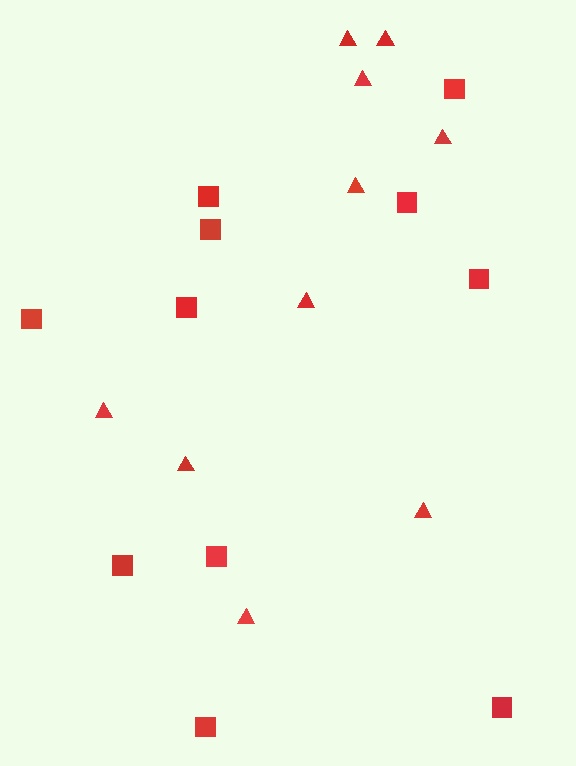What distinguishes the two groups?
There are 2 groups: one group of squares (11) and one group of triangles (10).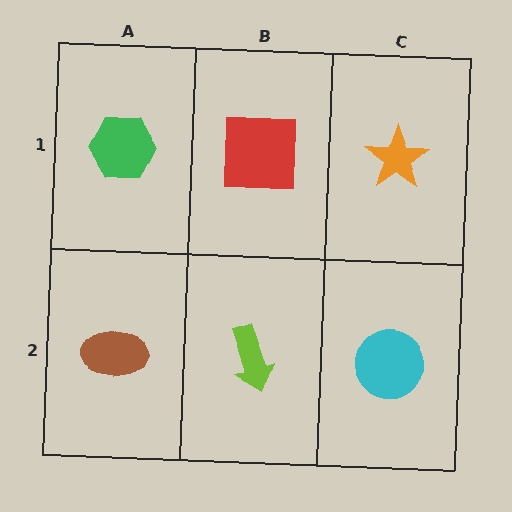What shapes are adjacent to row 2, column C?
An orange star (row 1, column C), a lime arrow (row 2, column B).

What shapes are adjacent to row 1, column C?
A cyan circle (row 2, column C), a red square (row 1, column B).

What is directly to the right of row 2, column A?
A lime arrow.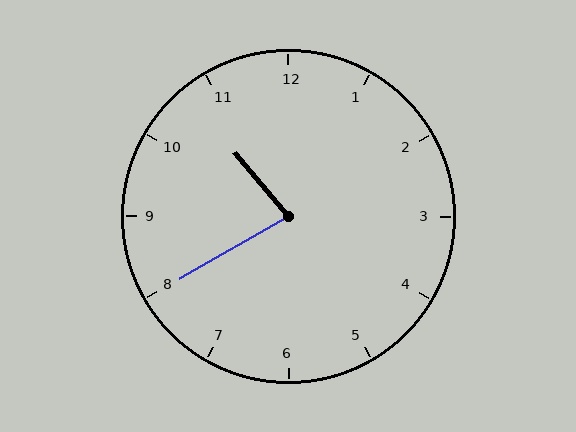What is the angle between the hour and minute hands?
Approximately 80 degrees.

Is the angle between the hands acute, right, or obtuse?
It is acute.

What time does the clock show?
10:40.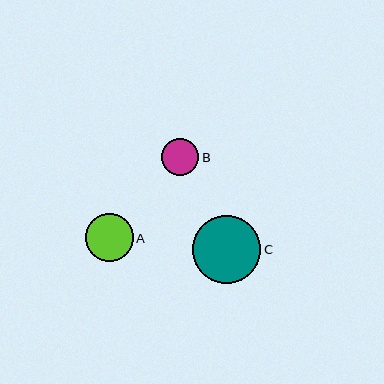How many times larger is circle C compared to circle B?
Circle C is approximately 1.9 times the size of circle B.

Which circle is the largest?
Circle C is the largest with a size of approximately 68 pixels.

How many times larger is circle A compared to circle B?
Circle A is approximately 1.3 times the size of circle B.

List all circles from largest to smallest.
From largest to smallest: C, A, B.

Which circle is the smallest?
Circle B is the smallest with a size of approximately 37 pixels.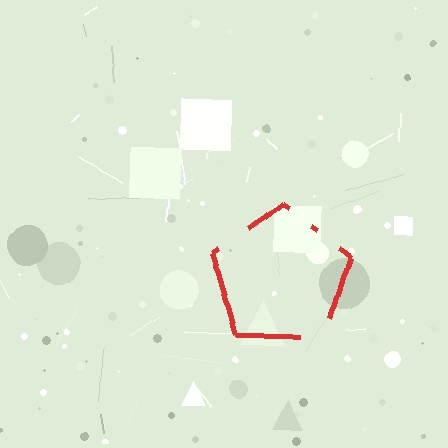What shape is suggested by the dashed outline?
The dashed outline suggests a pentagon.